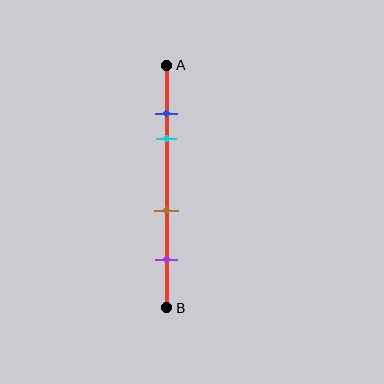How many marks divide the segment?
There are 4 marks dividing the segment.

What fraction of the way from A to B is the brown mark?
The brown mark is approximately 60% (0.6) of the way from A to B.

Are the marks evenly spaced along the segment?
No, the marks are not evenly spaced.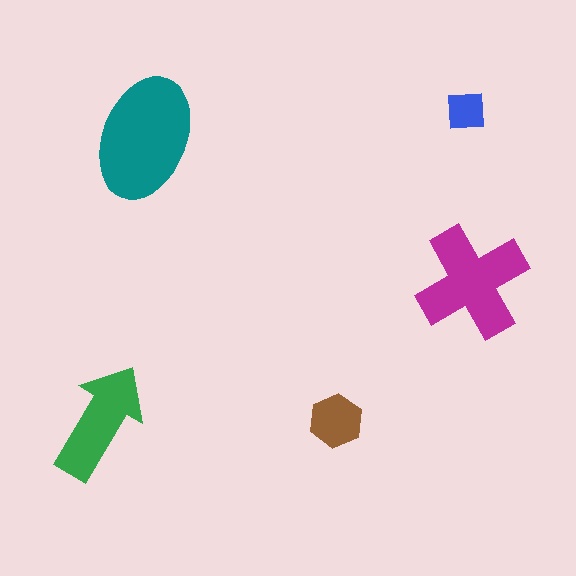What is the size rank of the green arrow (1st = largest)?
3rd.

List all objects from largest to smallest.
The teal ellipse, the magenta cross, the green arrow, the brown hexagon, the blue square.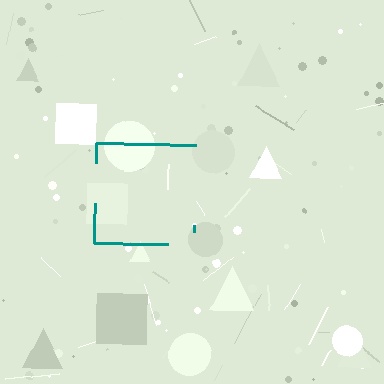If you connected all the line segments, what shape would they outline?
They would outline a square.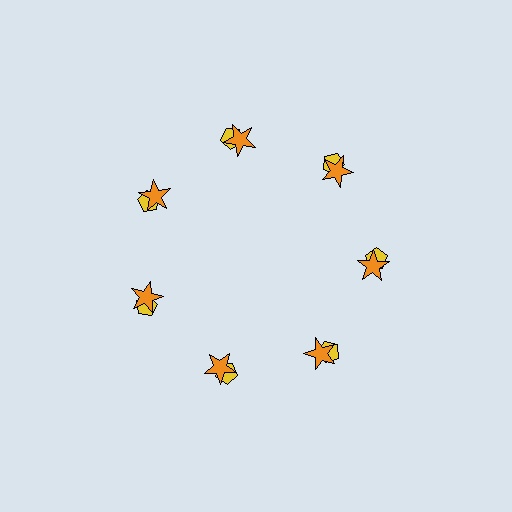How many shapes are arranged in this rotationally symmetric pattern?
There are 14 shapes, arranged in 7 groups of 2.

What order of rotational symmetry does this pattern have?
This pattern has 7-fold rotational symmetry.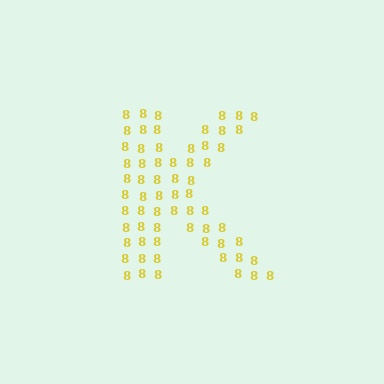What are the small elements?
The small elements are digit 8's.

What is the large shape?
The large shape is the letter K.